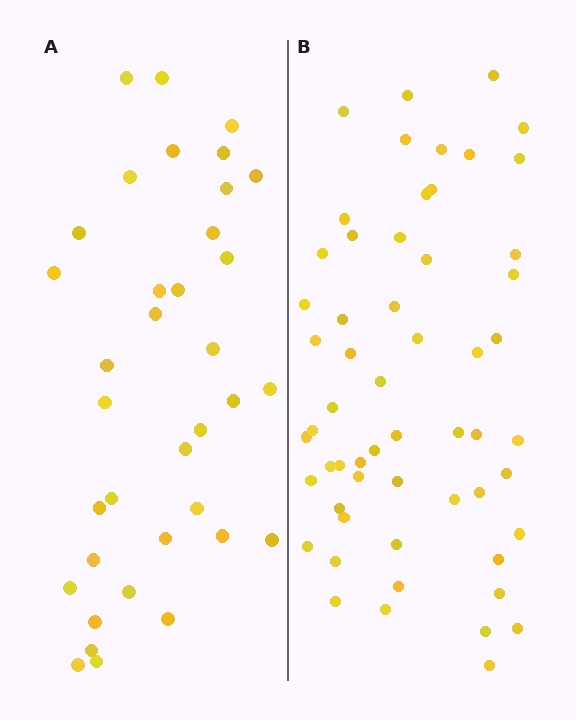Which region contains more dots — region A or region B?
Region B (the right region) has more dots.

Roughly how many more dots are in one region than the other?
Region B has approximately 20 more dots than region A.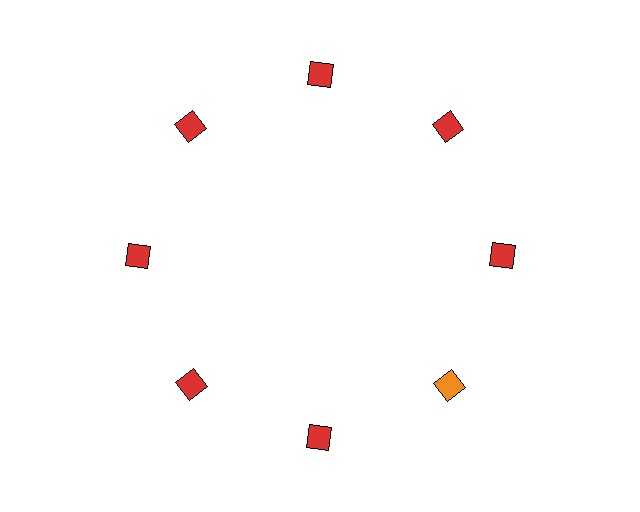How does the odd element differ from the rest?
It has a different color: orange instead of red.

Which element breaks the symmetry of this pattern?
The orange square at roughly the 4 o'clock position breaks the symmetry. All other shapes are red squares.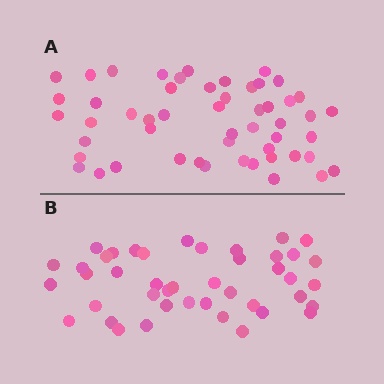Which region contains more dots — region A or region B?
Region A (the top region) has more dots.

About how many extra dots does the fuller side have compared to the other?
Region A has roughly 8 or so more dots than region B.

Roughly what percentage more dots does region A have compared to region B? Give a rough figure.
About 20% more.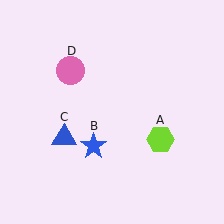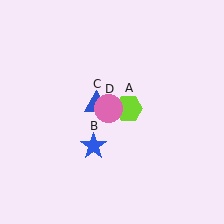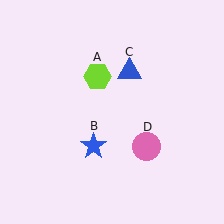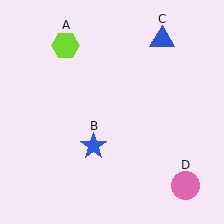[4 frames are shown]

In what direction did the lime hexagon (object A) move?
The lime hexagon (object A) moved up and to the left.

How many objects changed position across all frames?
3 objects changed position: lime hexagon (object A), blue triangle (object C), pink circle (object D).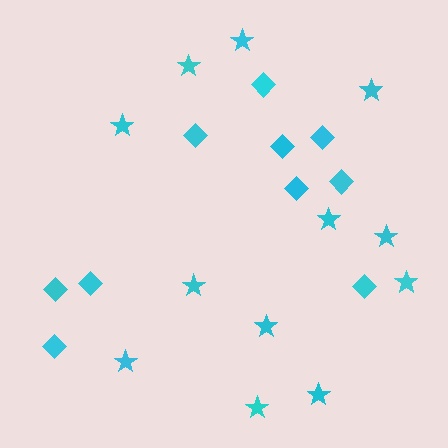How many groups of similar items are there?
There are 2 groups: one group of stars (12) and one group of diamonds (10).